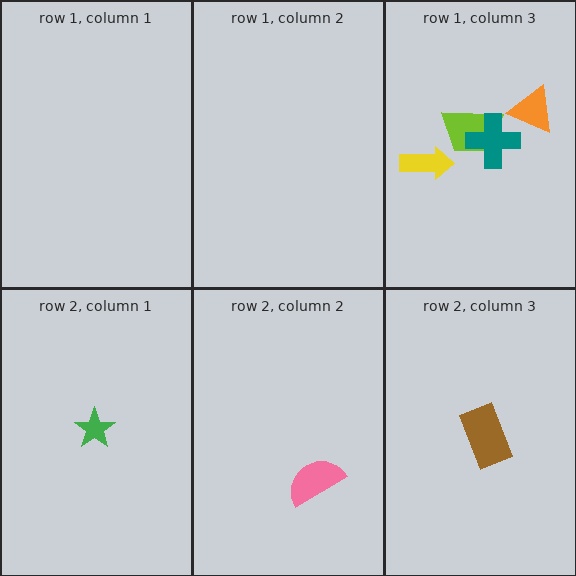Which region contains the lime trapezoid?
The row 1, column 3 region.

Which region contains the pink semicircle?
The row 2, column 2 region.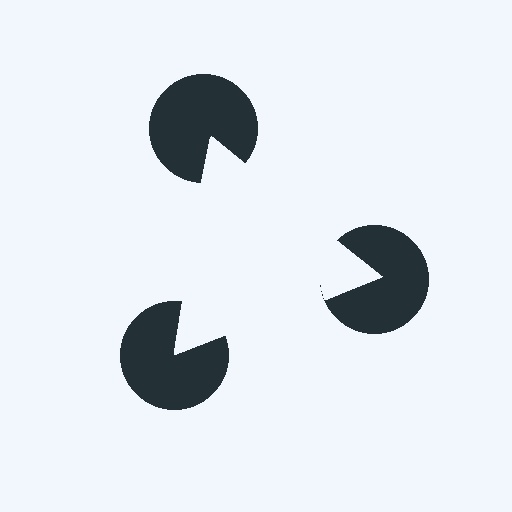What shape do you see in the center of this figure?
An illusory triangle — its edges are inferred from the aligned wedge cuts in the pac-man discs, not physically drawn.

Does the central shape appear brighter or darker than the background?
It typically appears slightly brighter than the background, even though no actual brightness change is drawn.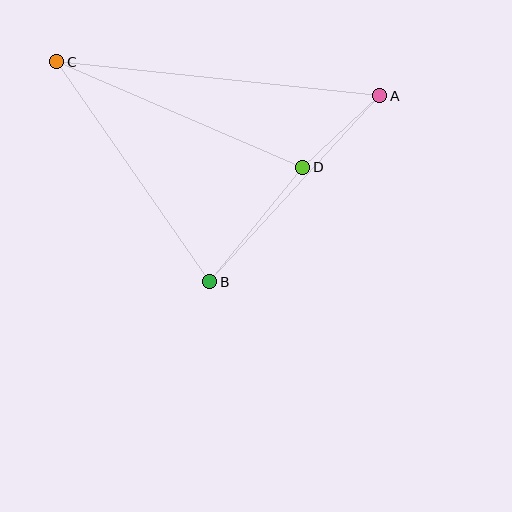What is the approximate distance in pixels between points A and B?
The distance between A and B is approximately 252 pixels.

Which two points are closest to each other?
Points A and D are closest to each other.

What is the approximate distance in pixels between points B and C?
The distance between B and C is approximately 268 pixels.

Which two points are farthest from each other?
Points A and C are farthest from each other.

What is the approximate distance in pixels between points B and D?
The distance between B and D is approximately 148 pixels.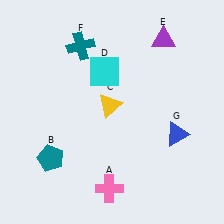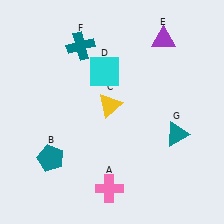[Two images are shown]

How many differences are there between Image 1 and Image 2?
There is 1 difference between the two images.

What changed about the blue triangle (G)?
In Image 1, G is blue. In Image 2, it changed to teal.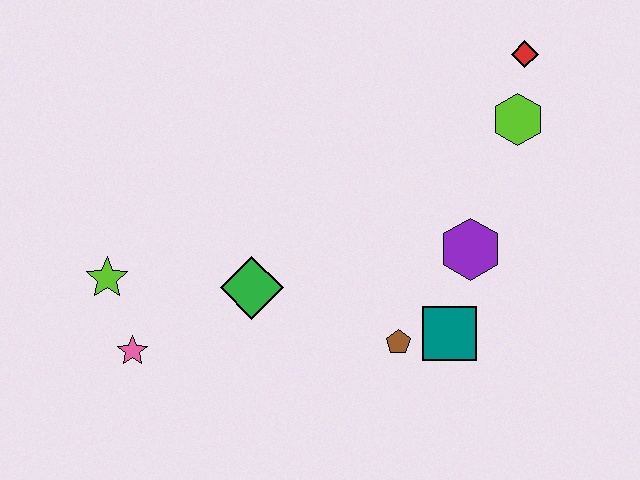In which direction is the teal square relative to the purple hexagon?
The teal square is below the purple hexagon.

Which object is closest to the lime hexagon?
The red diamond is closest to the lime hexagon.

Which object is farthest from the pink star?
The red diamond is farthest from the pink star.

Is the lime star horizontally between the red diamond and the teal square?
No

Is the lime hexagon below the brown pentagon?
No